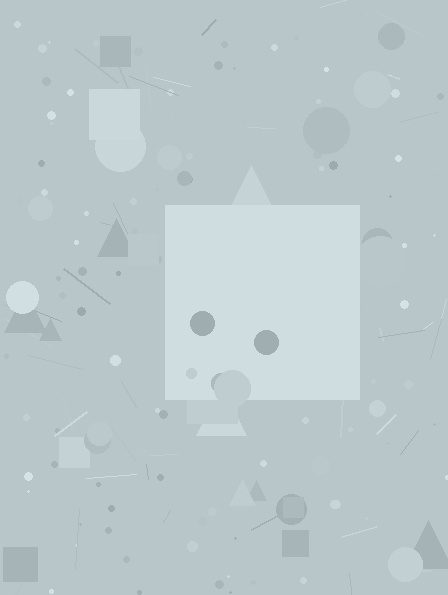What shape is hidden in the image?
A square is hidden in the image.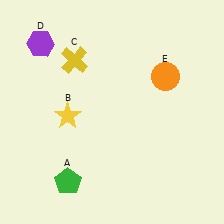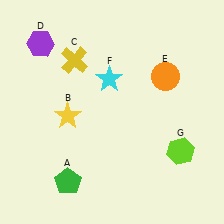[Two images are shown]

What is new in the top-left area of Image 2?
A cyan star (F) was added in the top-left area of Image 2.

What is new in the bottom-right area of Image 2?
A lime hexagon (G) was added in the bottom-right area of Image 2.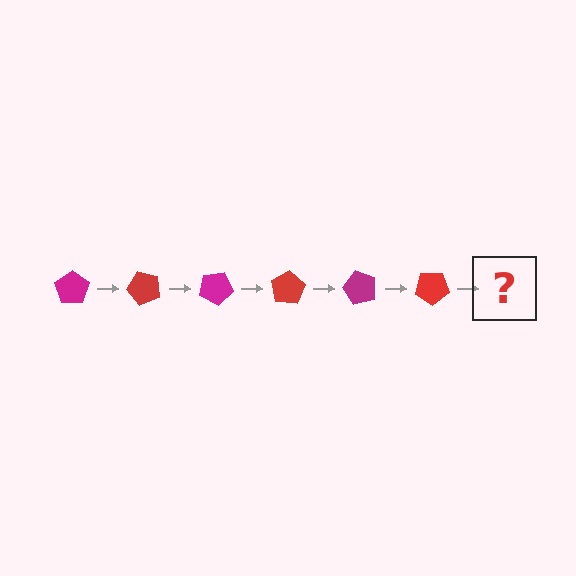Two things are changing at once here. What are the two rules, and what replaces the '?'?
The two rules are that it rotates 50 degrees each step and the color cycles through magenta and red. The '?' should be a magenta pentagon, rotated 300 degrees from the start.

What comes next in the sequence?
The next element should be a magenta pentagon, rotated 300 degrees from the start.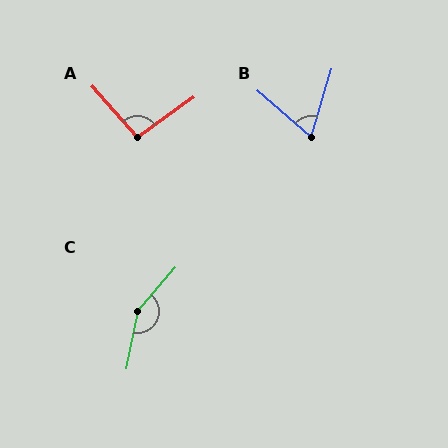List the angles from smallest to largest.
B (66°), A (96°), C (150°).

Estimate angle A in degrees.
Approximately 96 degrees.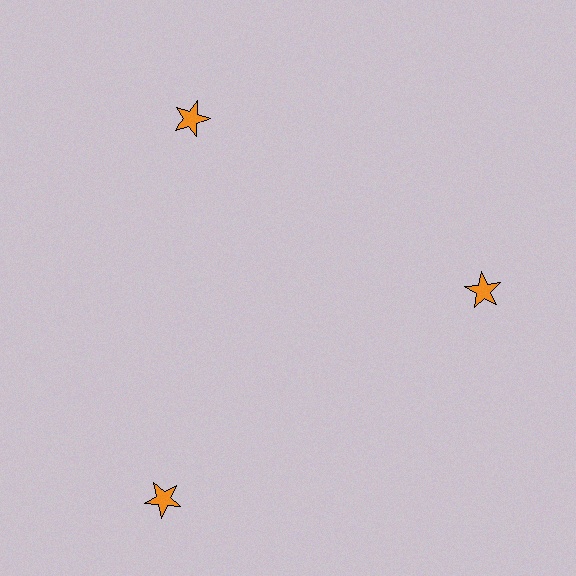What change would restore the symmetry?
The symmetry would be restored by moving it inward, back onto the ring so that all 3 stars sit at equal angles and equal distance from the center.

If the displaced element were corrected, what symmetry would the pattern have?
It would have 3-fold rotational symmetry — the pattern would map onto itself every 120 degrees.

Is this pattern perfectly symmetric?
No. The 3 orange stars are arranged in a ring, but one element near the 7 o'clock position is pushed outward from the center, breaking the 3-fold rotational symmetry.